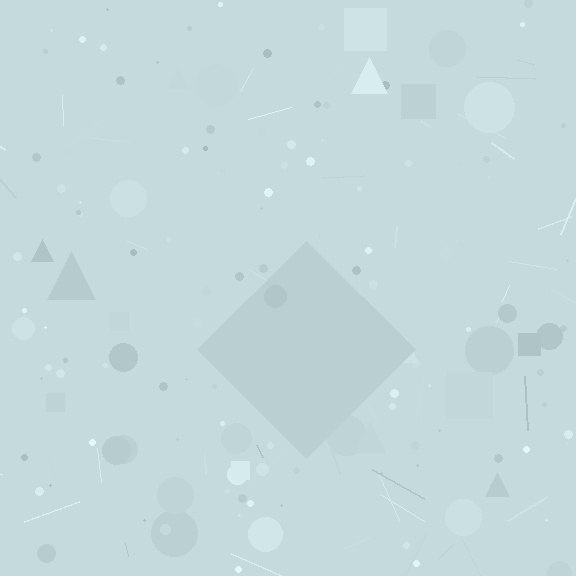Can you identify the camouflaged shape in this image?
The camouflaged shape is a diamond.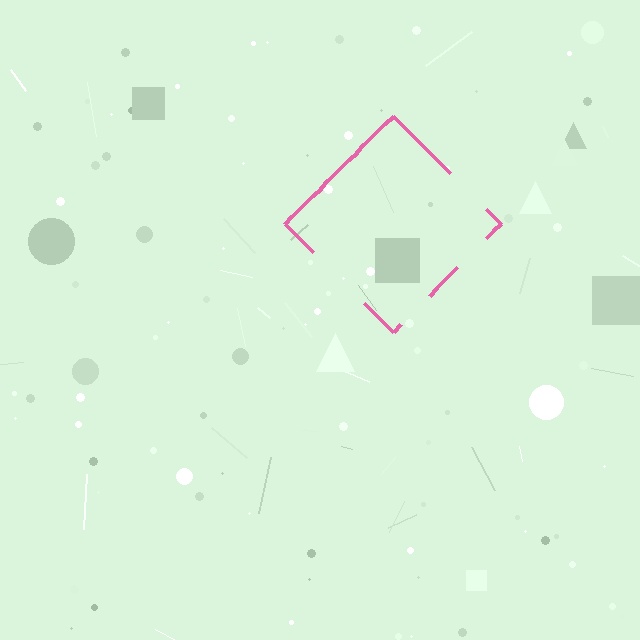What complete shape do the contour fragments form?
The contour fragments form a diamond.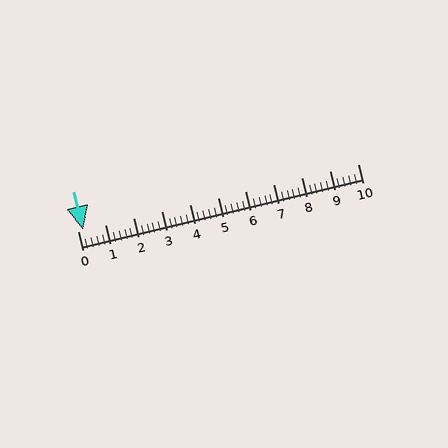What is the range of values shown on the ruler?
The ruler shows values from 0 to 10.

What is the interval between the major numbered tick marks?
The major tick marks are spaced 1 units apart.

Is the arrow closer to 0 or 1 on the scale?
The arrow is closer to 0.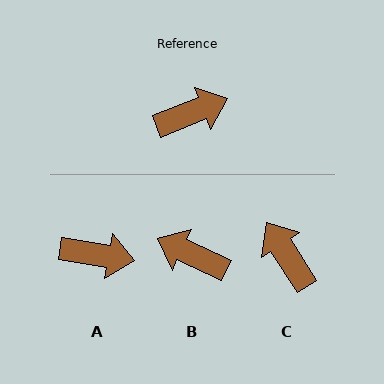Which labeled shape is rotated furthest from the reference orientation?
B, about 133 degrees away.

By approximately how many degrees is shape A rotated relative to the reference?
Approximately 31 degrees clockwise.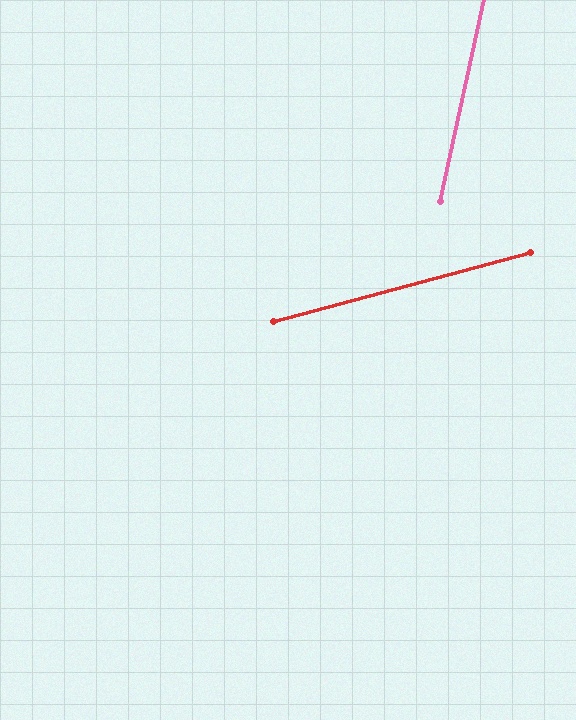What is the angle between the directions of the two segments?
Approximately 63 degrees.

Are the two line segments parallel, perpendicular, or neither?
Neither parallel nor perpendicular — they differ by about 63°.